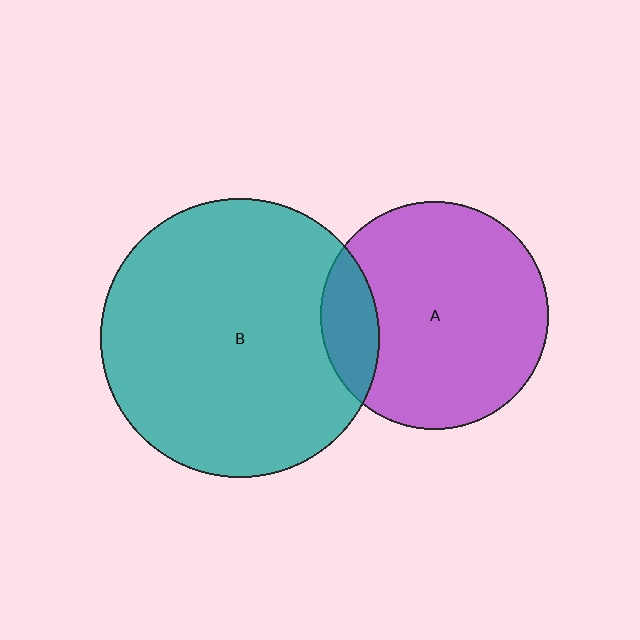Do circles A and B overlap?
Yes.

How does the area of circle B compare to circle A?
Approximately 1.5 times.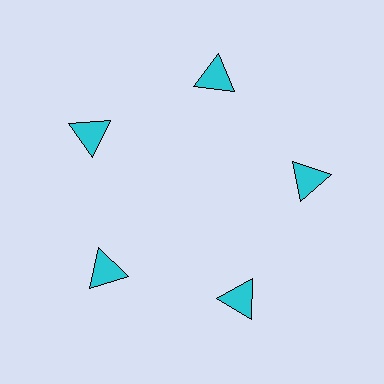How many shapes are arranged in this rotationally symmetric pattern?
There are 5 shapes, arranged in 5 groups of 1.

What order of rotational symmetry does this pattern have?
This pattern has 5-fold rotational symmetry.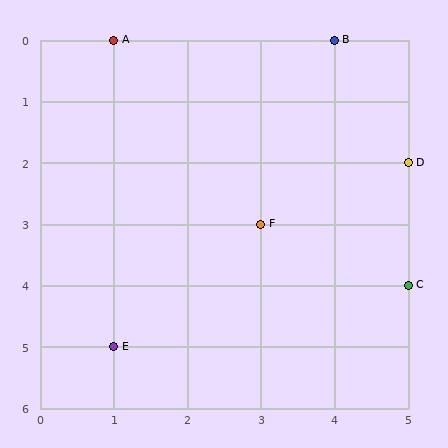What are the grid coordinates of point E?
Point E is at grid coordinates (1, 5).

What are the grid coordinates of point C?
Point C is at grid coordinates (5, 4).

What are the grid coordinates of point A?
Point A is at grid coordinates (1, 0).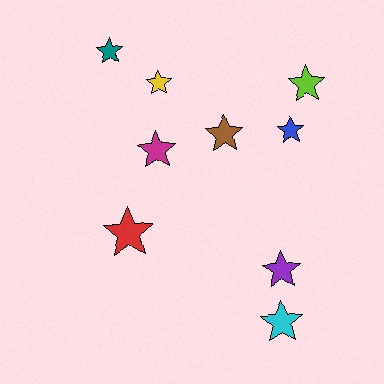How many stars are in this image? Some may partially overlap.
There are 9 stars.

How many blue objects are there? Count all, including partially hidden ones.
There is 1 blue object.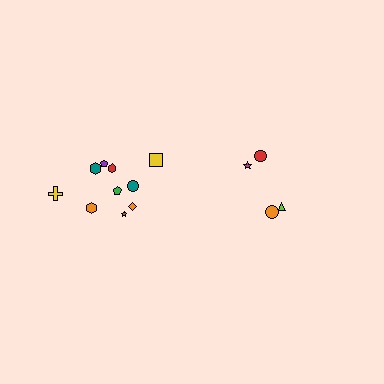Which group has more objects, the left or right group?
The left group.